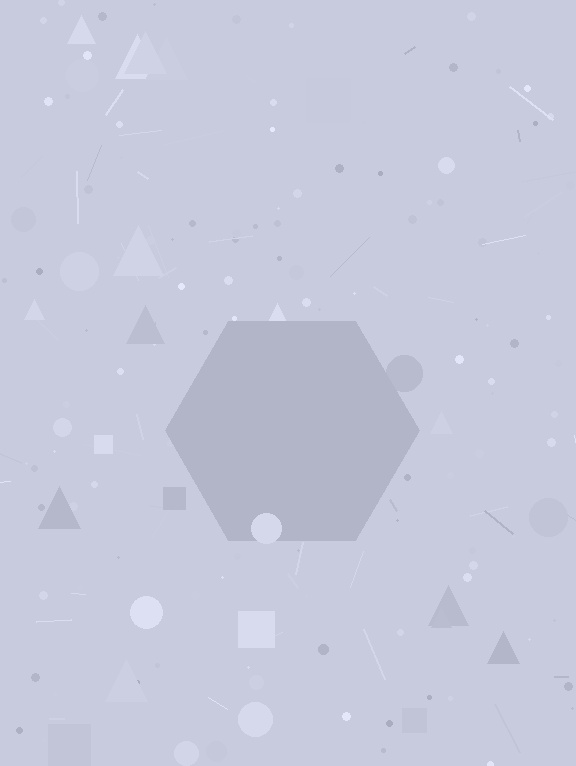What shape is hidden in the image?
A hexagon is hidden in the image.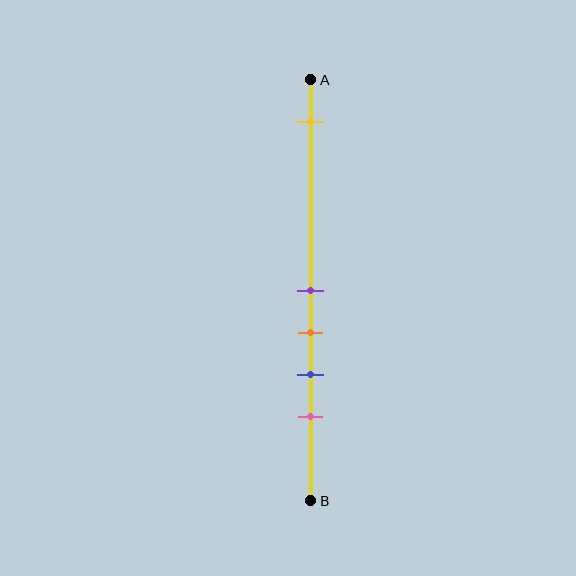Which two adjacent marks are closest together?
The purple and orange marks are the closest adjacent pair.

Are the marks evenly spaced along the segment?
No, the marks are not evenly spaced.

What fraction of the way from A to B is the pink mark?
The pink mark is approximately 80% (0.8) of the way from A to B.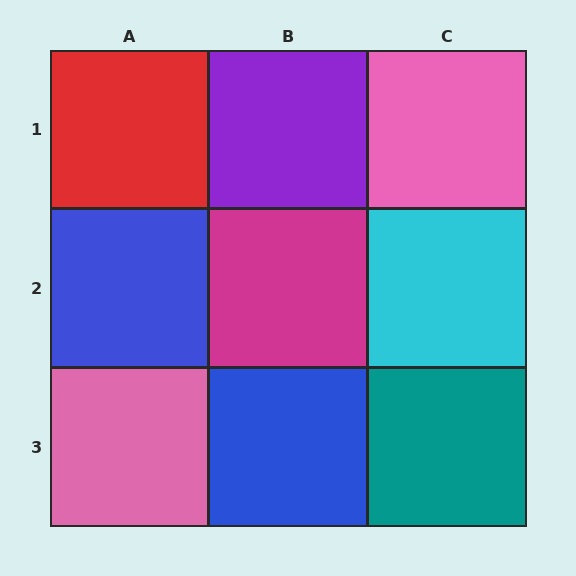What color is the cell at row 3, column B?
Blue.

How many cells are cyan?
1 cell is cyan.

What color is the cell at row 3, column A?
Pink.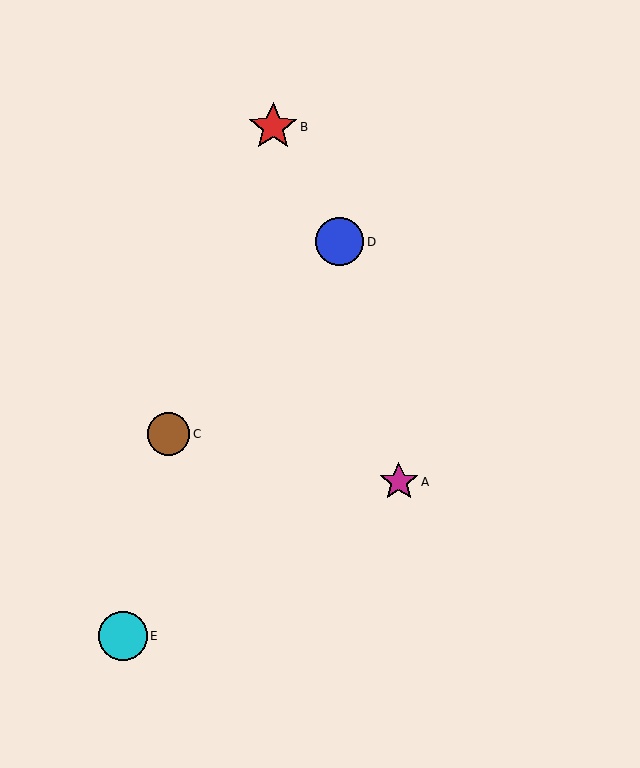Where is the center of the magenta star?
The center of the magenta star is at (399, 482).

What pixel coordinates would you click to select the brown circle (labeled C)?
Click at (168, 434) to select the brown circle C.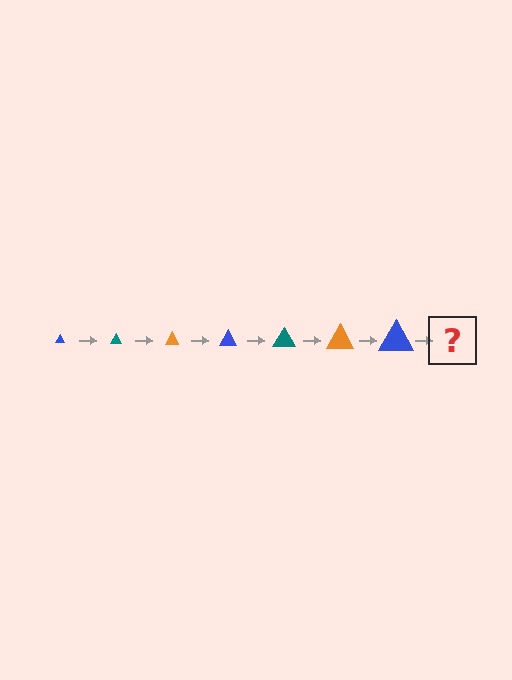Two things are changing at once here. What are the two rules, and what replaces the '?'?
The two rules are that the triangle grows larger each step and the color cycles through blue, teal, and orange. The '?' should be a teal triangle, larger than the previous one.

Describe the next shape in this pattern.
It should be a teal triangle, larger than the previous one.